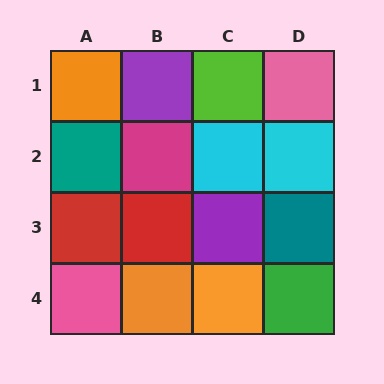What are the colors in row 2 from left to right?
Teal, magenta, cyan, cyan.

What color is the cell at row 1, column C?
Lime.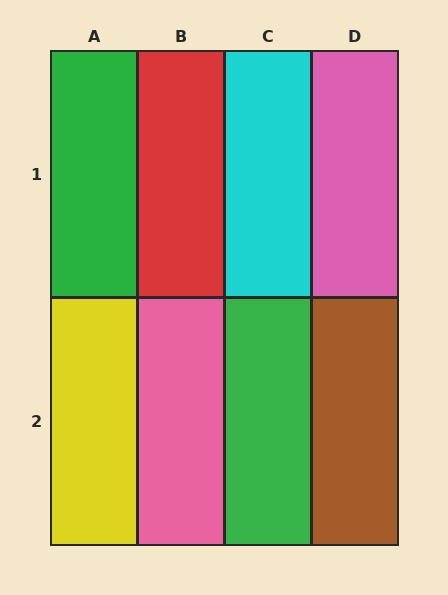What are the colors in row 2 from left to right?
Yellow, pink, green, brown.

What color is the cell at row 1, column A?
Green.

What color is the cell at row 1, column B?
Red.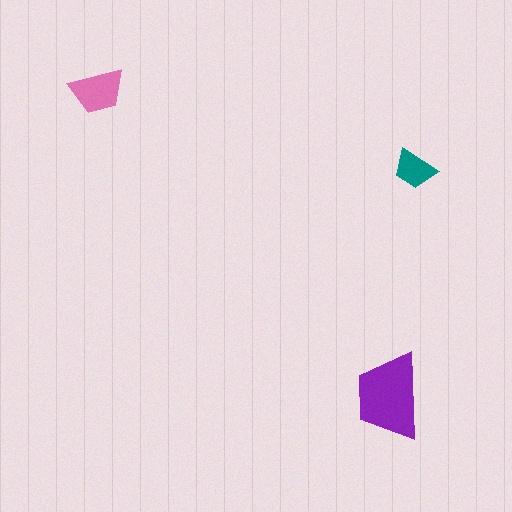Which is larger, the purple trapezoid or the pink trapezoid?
The purple one.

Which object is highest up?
The pink trapezoid is topmost.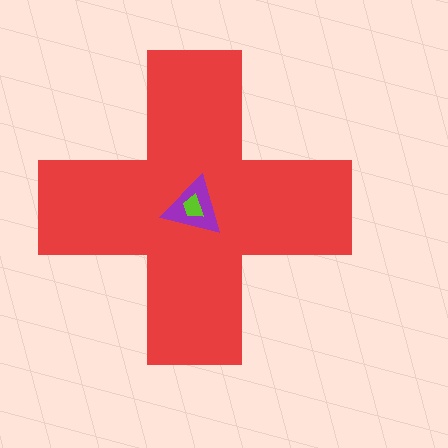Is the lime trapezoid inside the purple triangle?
Yes.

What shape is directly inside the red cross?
The purple triangle.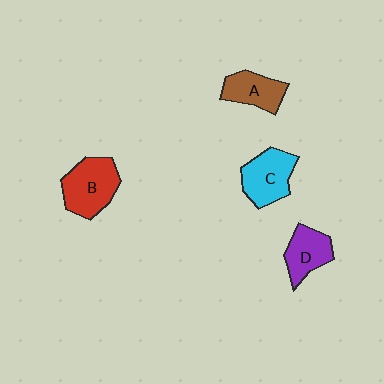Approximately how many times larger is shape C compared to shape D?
Approximately 1.2 times.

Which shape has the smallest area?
Shape A (brown).